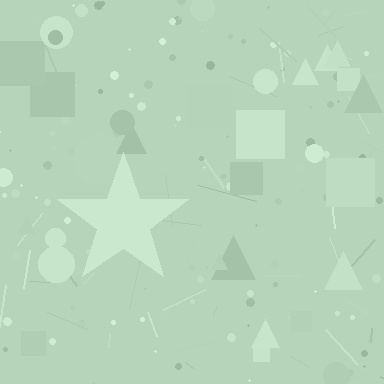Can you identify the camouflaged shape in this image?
The camouflaged shape is a star.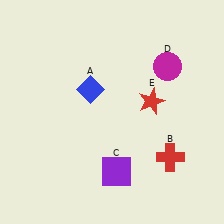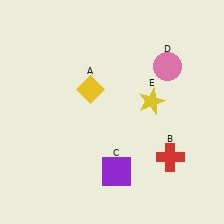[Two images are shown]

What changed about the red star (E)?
In Image 1, E is red. In Image 2, it changed to yellow.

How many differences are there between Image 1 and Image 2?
There are 3 differences between the two images.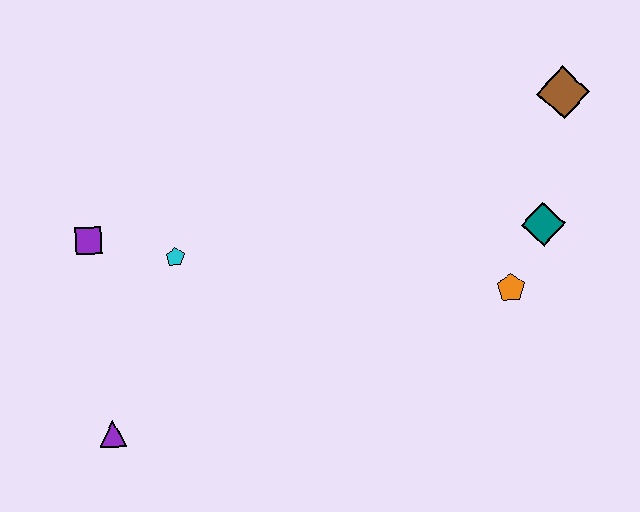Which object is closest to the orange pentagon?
The teal diamond is closest to the orange pentagon.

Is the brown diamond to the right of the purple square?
Yes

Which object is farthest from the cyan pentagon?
The brown diamond is farthest from the cyan pentagon.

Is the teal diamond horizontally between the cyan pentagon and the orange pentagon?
No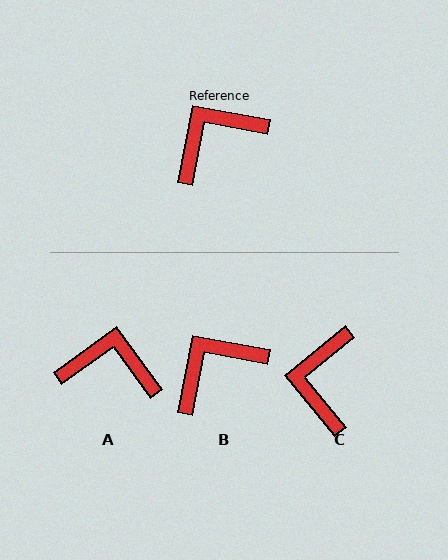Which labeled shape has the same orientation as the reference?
B.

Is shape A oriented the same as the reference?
No, it is off by about 43 degrees.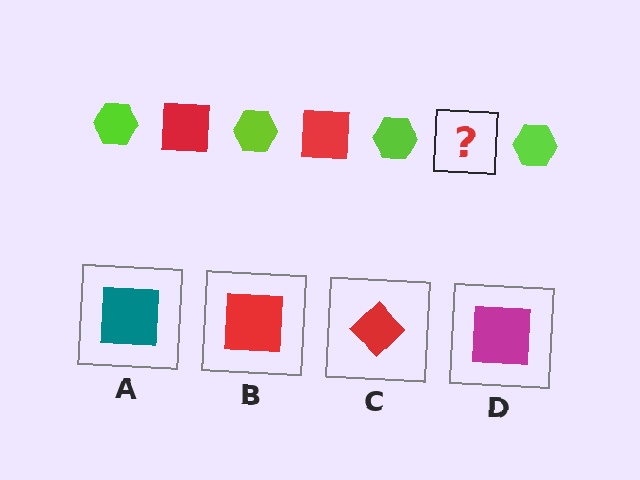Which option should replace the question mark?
Option B.